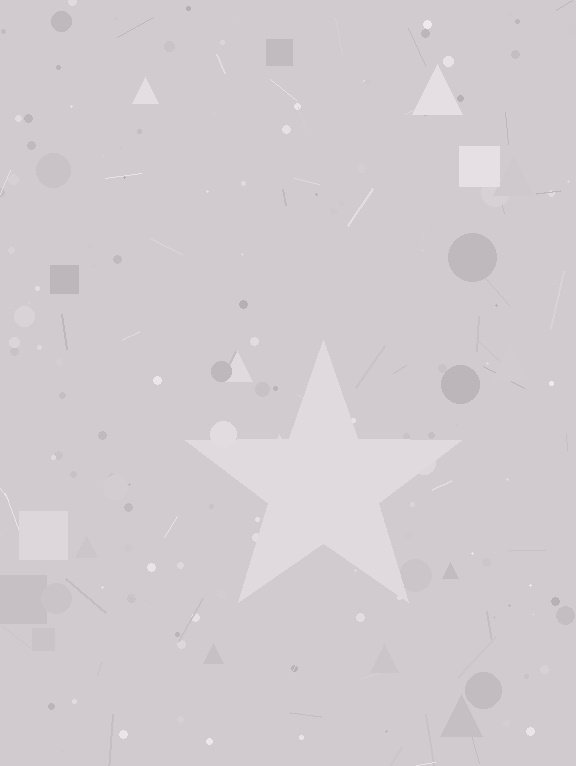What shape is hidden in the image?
A star is hidden in the image.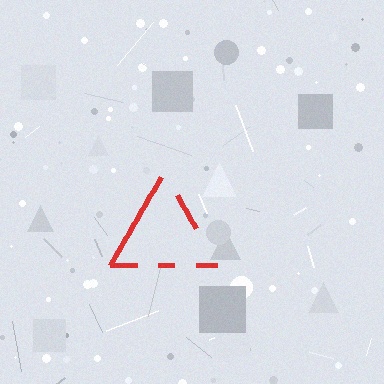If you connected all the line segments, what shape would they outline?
They would outline a triangle.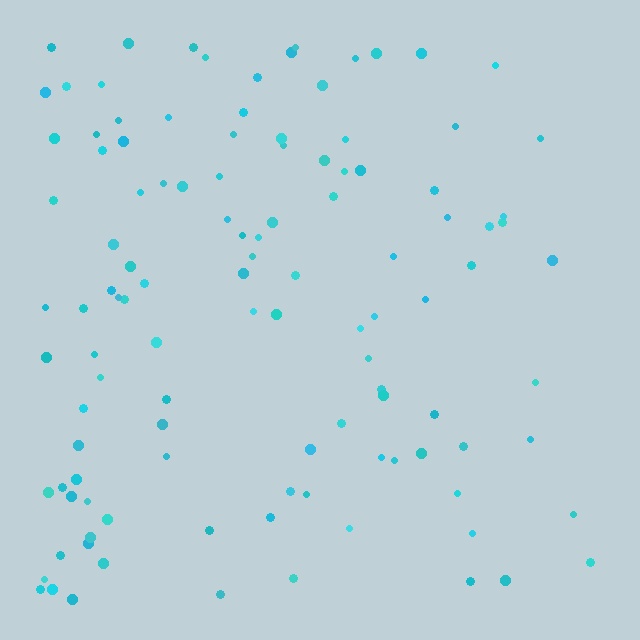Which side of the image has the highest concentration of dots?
The left.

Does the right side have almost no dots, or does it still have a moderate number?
Still a moderate number, just noticeably fewer than the left.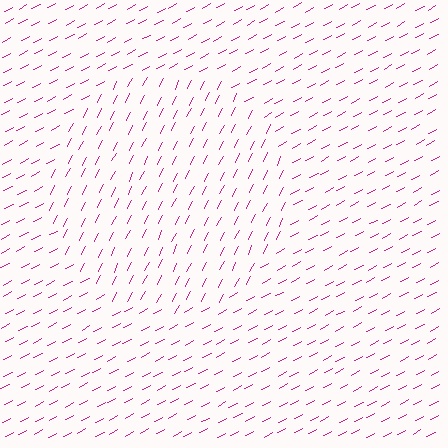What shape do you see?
I see a circle.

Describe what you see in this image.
The image is filled with small magenta line segments. A circle region in the image has lines oriented differently from the surrounding lines, creating a visible texture boundary.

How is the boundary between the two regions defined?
The boundary is defined purely by a change in line orientation (approximately 35 degrees difference). All lines are the same color and thickness.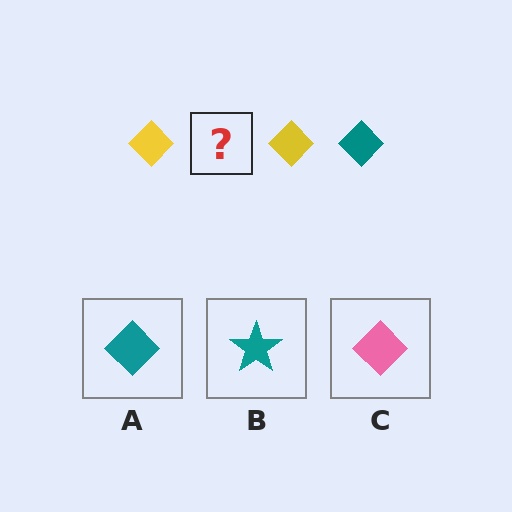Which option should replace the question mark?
Option A.